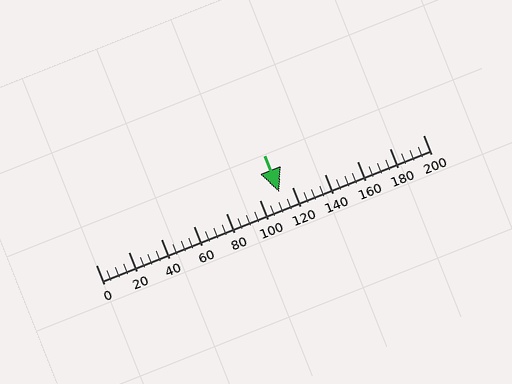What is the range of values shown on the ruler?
The ruler shows values from 0 to 200.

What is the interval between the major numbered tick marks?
The major tick marks are spaced 20 units apart.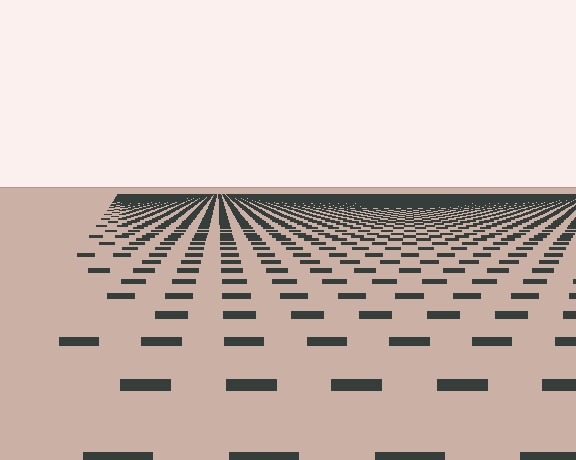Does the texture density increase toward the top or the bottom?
Density increases toward the top.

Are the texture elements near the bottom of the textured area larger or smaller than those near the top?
Larger. Near the bottom, elements are closer to the viewer and appear at a bigger on-screen size.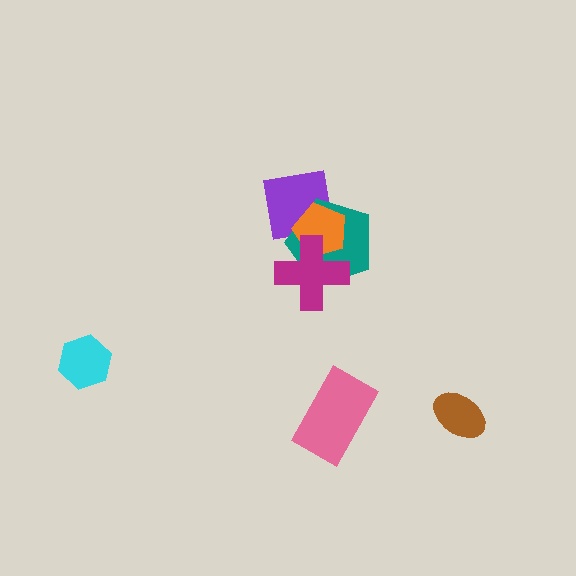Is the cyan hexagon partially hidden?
No, no other shape covers it.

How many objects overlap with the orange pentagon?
3 objects overlap with the orange pentagon.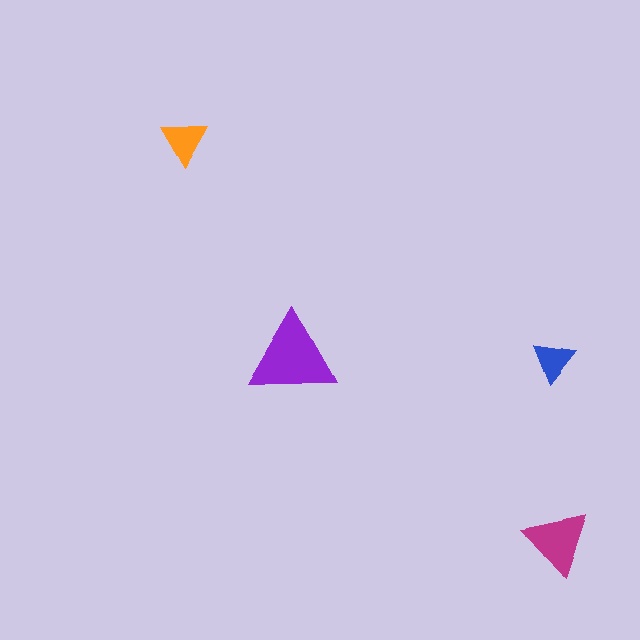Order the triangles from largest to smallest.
the purple one, the magenta one, the orange one, the blue one.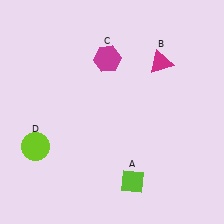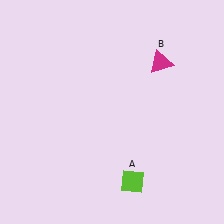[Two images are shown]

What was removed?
The magenta hexagon (C), the lime circle (D) were removed in Image 2.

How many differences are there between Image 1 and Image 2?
There are 2 differences between the two images.